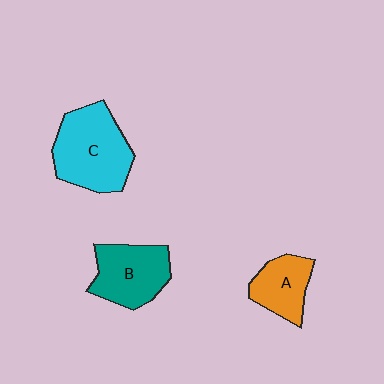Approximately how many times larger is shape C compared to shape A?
Approximately 1.8 times.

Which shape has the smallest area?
Shape A (orange).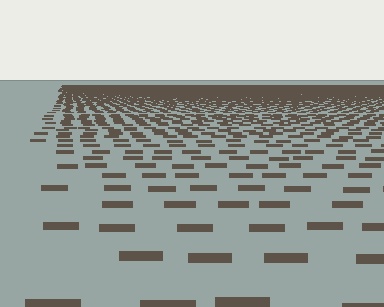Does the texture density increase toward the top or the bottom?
Density increases toward the top.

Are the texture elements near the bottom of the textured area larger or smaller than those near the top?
Larger. Near the bottom, elements are closer to the viewer and appear at a bigger on-screen size.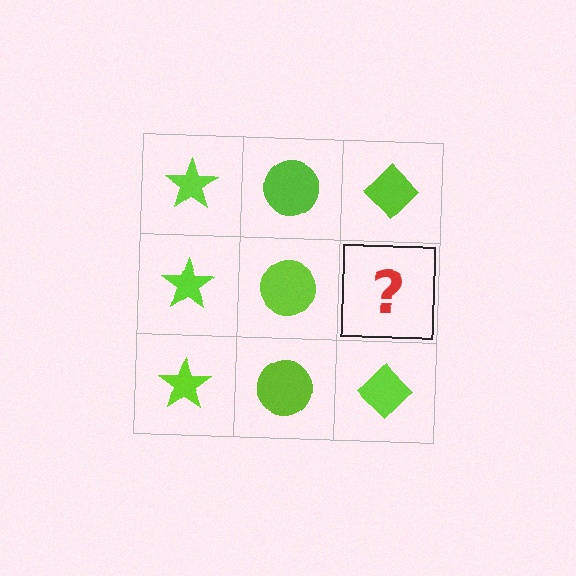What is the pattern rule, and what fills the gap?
The rule is that each column has a consistent shape. The gap should be filled with a lime diamond.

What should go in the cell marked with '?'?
The missing cell should contain a lime diamond.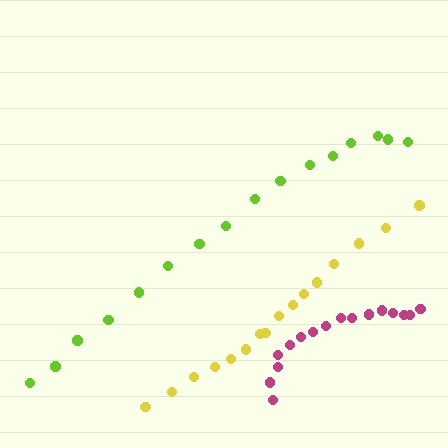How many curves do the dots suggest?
There are 3 distinct paths.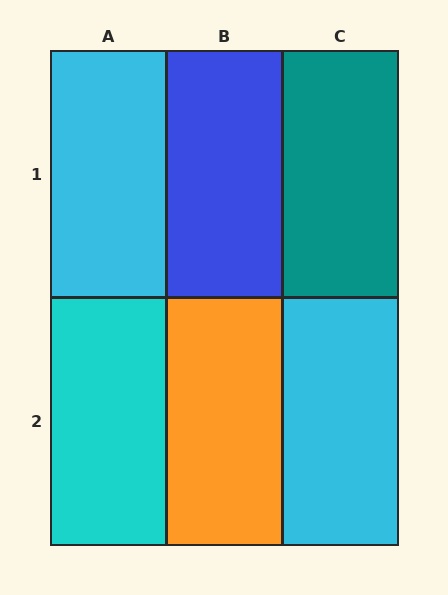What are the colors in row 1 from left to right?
Cyan, blue, teal.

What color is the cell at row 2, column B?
Orange.